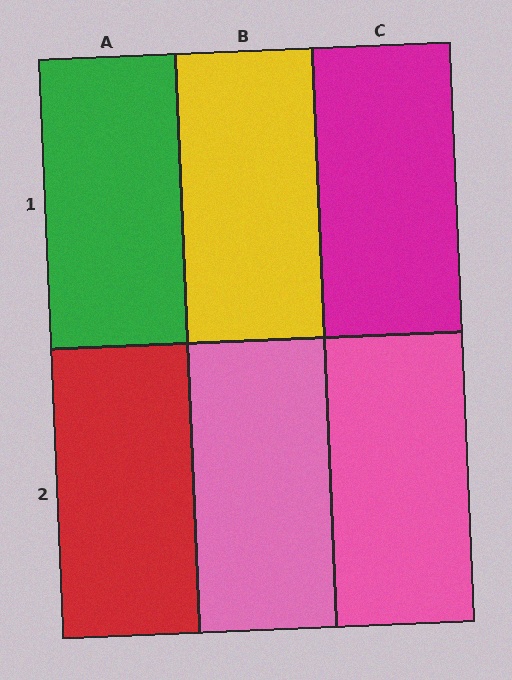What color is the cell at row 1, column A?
Green.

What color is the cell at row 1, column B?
Yellow.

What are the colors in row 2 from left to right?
Red, pink, pink.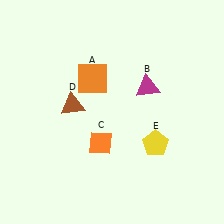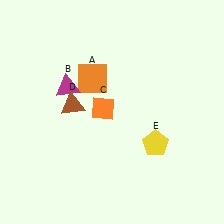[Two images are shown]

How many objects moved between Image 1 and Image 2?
2 objects moved between the two images.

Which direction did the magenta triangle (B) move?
The magenta triangle (B) moved left.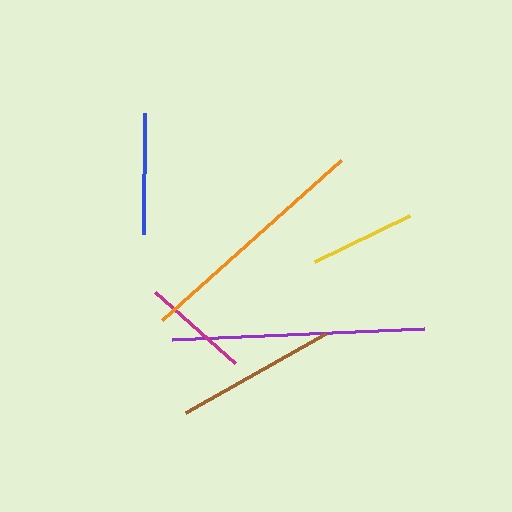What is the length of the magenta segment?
The magenta segment is approximately 107 pixels long.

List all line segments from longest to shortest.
From longest to shortest: purple, orange, brown, blue, magenta, yellow.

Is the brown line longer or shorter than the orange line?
The orange line is longer than the brown line.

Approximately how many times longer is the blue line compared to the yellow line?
The blue line is approximately 1.1 times the length of the yellow line.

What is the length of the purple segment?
The purple segment is approximately 252 pixels long.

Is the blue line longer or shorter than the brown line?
The brown line is longer than the blue line.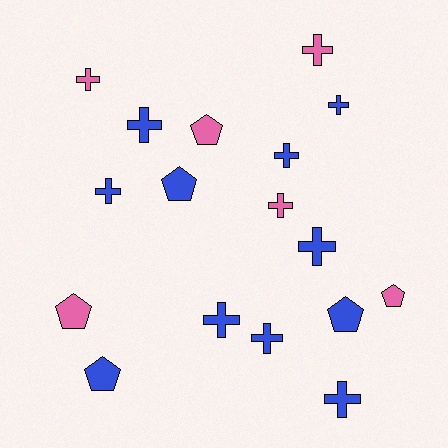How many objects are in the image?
There are 17 objects.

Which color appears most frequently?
Blue, with 11 objects.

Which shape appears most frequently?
Cross, with 11 objects.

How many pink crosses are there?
There are 3 pink crosses.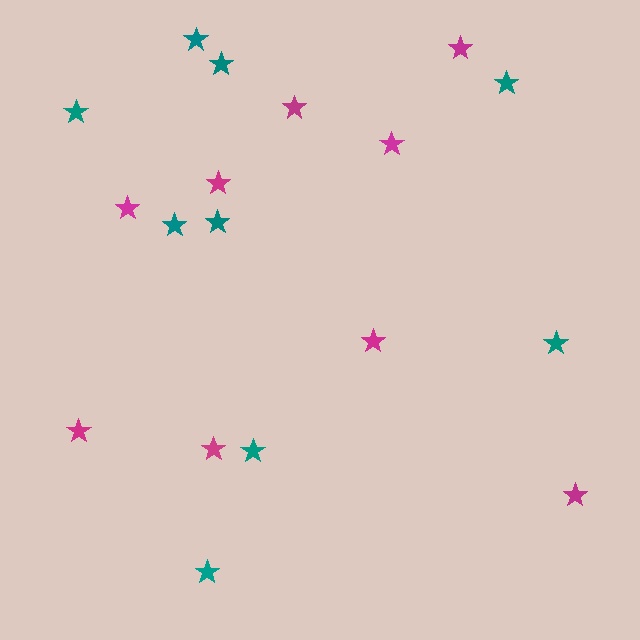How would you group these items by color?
There are 2 groups: one group of teal stars (9) and one group of magenta stars (9).